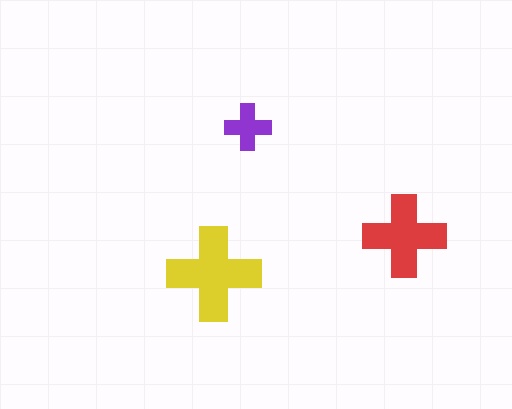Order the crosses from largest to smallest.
the yellow one, the red one, the purple one.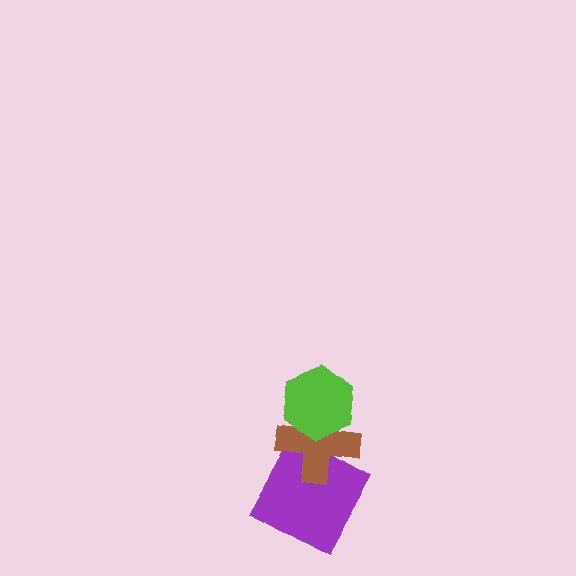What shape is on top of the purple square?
The brown cross is on top of the purple square.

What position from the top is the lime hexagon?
The lime hexagon is 1st from the top.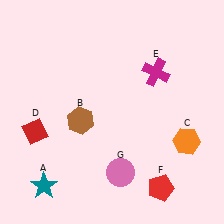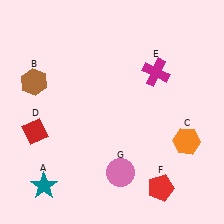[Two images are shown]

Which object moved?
The brown hexagon (B) moved left.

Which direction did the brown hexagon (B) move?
The brown hexagon (B) moved left.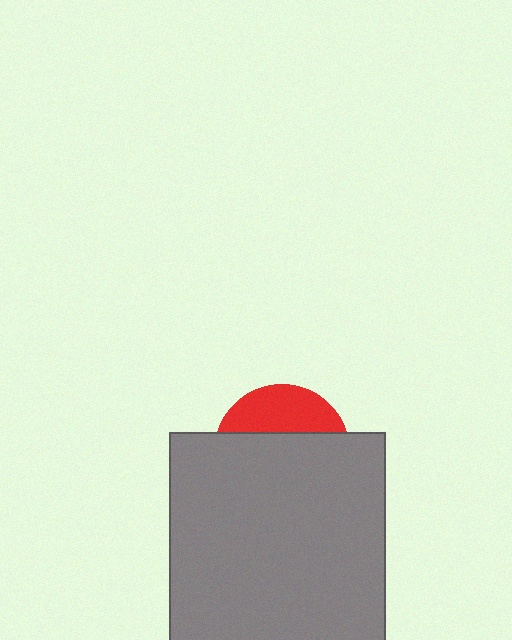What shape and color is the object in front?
The object in front is a gray square.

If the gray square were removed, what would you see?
You would see the complete red circle.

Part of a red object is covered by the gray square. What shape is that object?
It is a circle.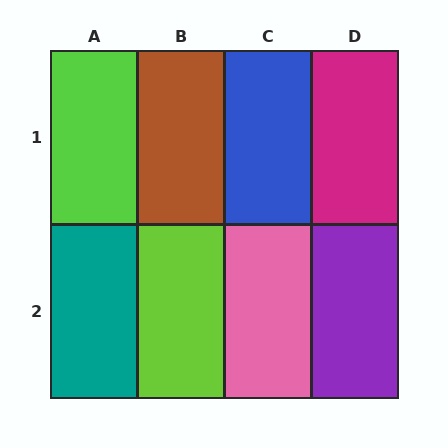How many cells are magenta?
1 cell is magenta.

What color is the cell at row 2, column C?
Pink.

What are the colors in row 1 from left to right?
Lime, brown, blue, magenta.